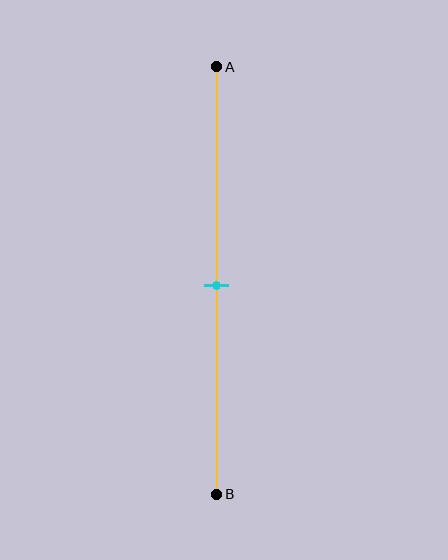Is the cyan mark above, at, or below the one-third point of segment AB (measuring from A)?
The cyan mark is below the one-third point of segment AB.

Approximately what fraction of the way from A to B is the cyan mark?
The cyan mark is approximately 50% of the way from A to B.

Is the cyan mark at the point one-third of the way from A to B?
No, the mark is at about 50% from A, not at the 33% one-third point.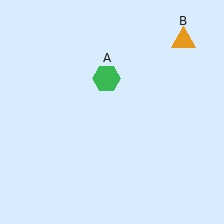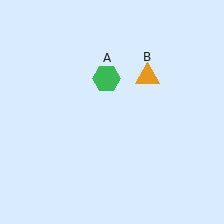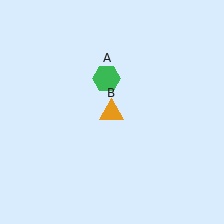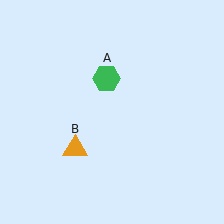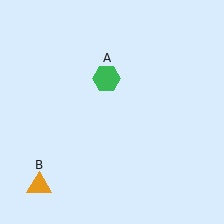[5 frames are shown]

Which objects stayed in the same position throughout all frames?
Green hexagon (object A) remained stationary.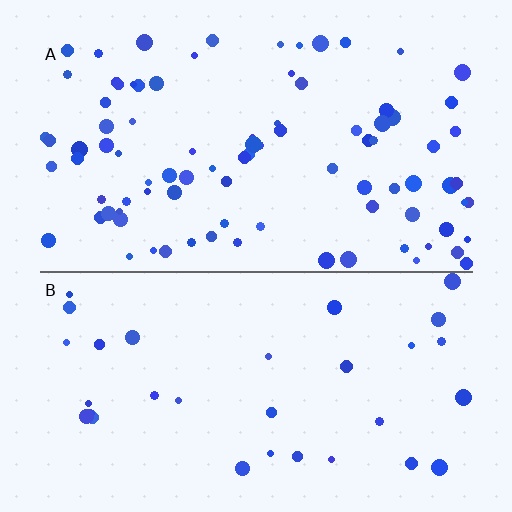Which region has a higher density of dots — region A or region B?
A (the top).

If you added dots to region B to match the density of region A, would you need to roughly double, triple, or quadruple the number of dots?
Approximately triple.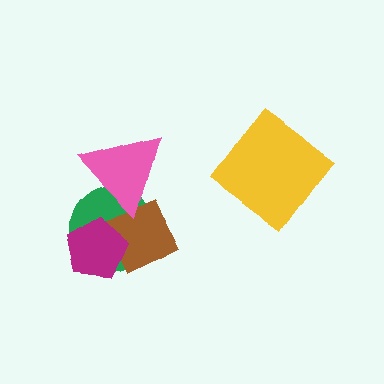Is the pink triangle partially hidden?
No, no other shape covers it.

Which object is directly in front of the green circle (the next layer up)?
The brown diamond is directly in front of the green circle.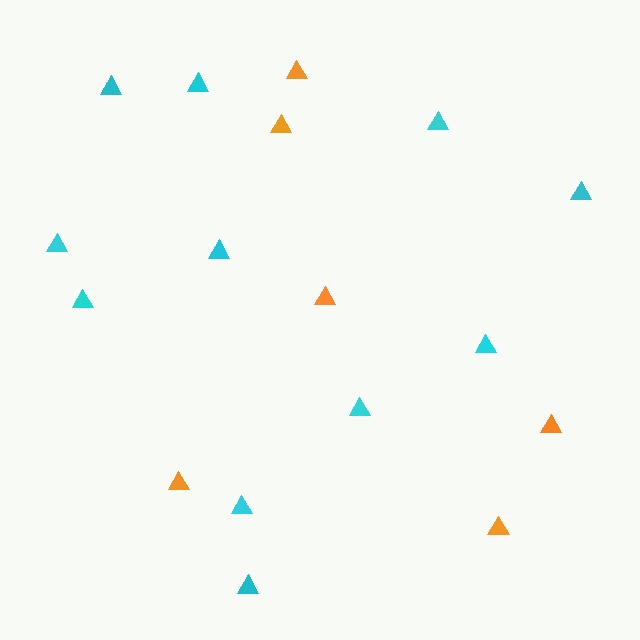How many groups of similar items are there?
There are 2 groups: one group of orange triangles (6) and one group of cyan triangles (11).